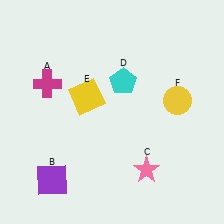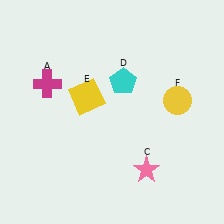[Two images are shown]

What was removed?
The purple square (B) was removed in Image 2.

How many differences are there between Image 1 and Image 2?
There is 1 difference between the two images.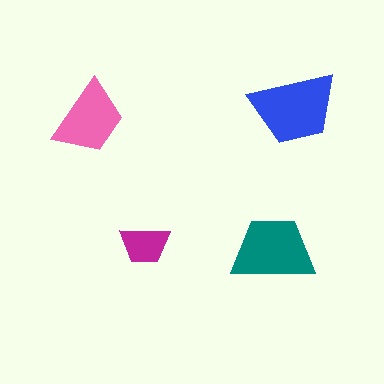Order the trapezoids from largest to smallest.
the blue one, the teal one, the pink one, the magenta one.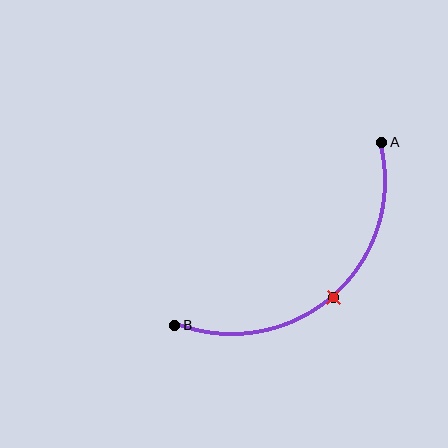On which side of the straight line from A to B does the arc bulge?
The arc bulges below and to the right of the straight line connecting A and B.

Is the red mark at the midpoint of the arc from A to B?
Yes. The red mark lies on the arc at equal arc-length from both A and B — it is the arc midpoint.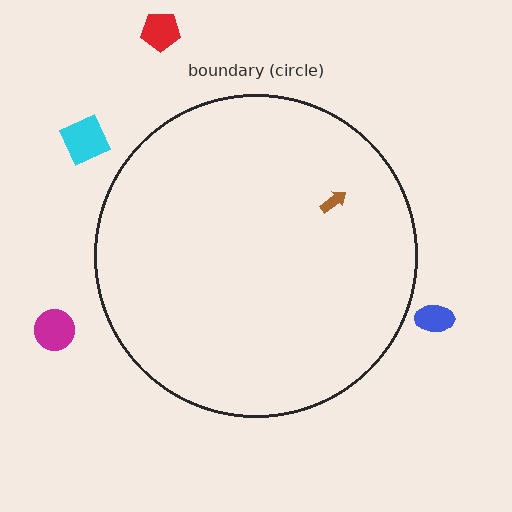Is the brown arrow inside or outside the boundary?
Inside.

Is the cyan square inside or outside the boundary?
Outside.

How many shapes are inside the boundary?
1 inside, 4 outside.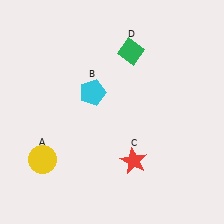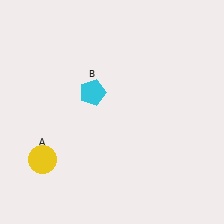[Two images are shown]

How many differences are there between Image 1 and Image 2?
There are 2 differences between the two images.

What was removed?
The green diamond (D), the red star (C) were removed in Image 2.